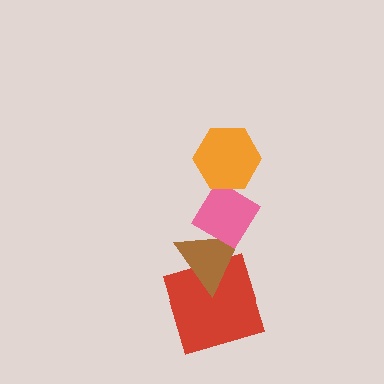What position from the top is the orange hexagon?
The orange hexagon is 1st from the top.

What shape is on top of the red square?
The brown triangle is on top of the red square.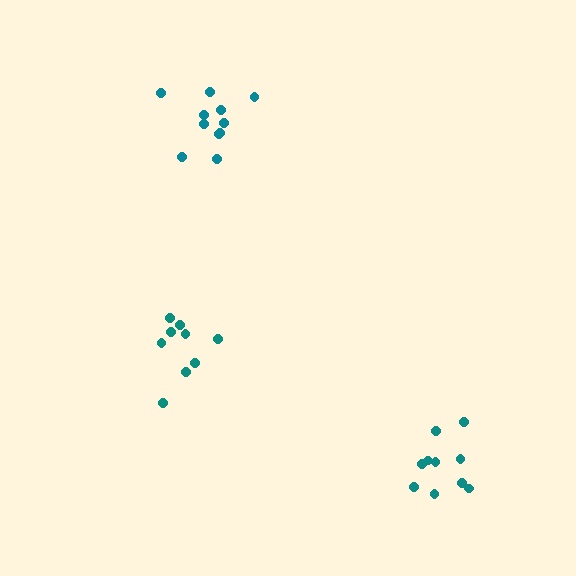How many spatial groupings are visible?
There are 3 spatial groupings.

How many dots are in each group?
Group 1: 9 dots, Group 2: 10 dots, Group 3: 11 dots (30 total).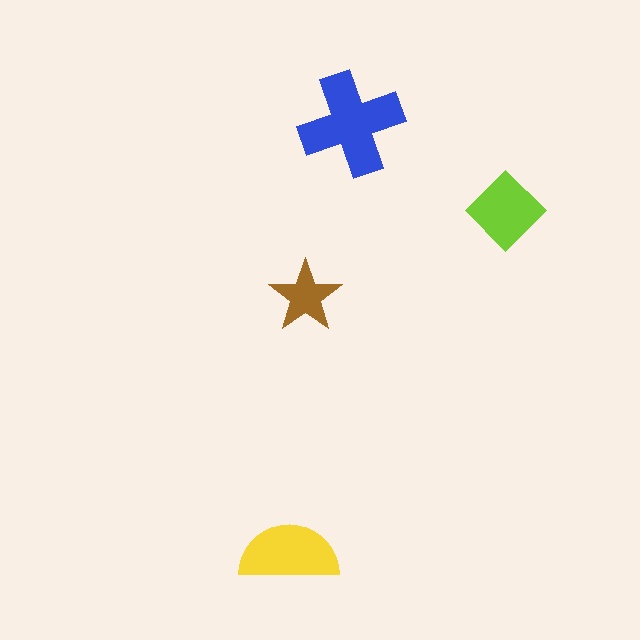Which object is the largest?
The blue cross.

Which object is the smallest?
The brown star.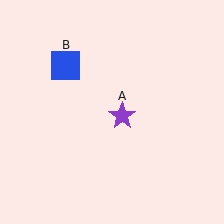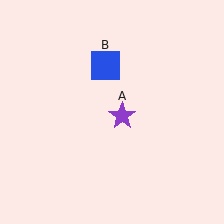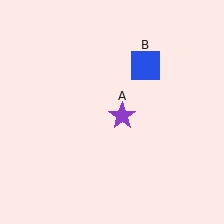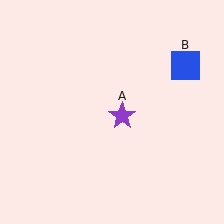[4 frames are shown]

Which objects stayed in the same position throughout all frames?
Purple star (object A) remained stationary.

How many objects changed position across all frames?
1 object changed position: blue square (object B).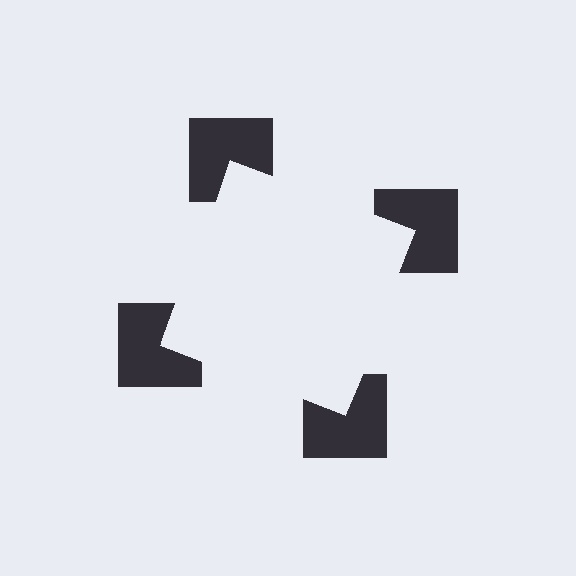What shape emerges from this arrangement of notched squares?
An illusory square — its edges are inferred from the aligned wedge cuts in the notched squares, not physically drawn.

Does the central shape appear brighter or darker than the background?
It typically appears slightly brighter than the background, even though no actual brightness change is drawn.